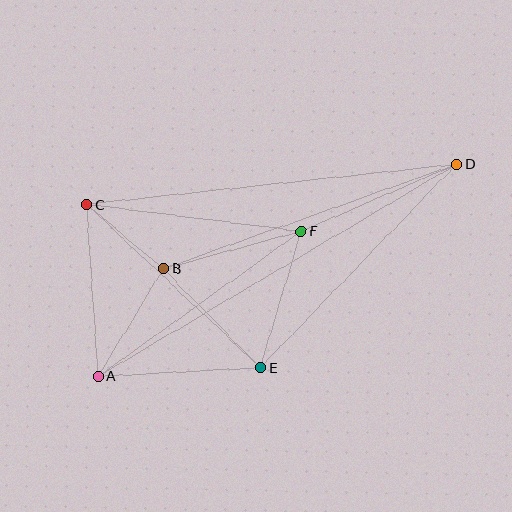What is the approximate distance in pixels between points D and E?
The distance between D and E is approximately 283 pixels.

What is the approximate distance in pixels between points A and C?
The distance between A and C is approximately 172 pixels.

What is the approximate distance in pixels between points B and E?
The distance between B and E is approximately 139 pixels.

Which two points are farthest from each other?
Points A and D are farthest from each other.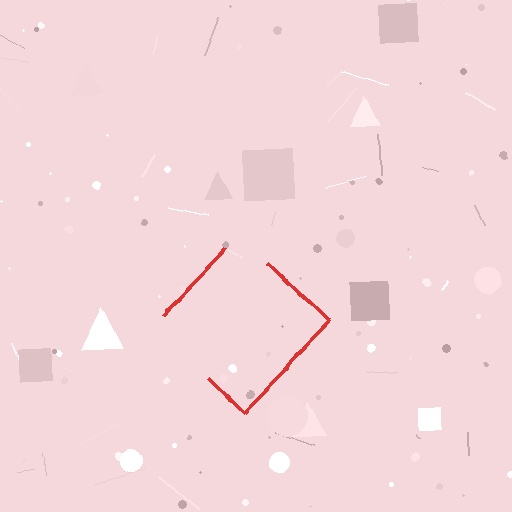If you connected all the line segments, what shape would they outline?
They would outline a diamond.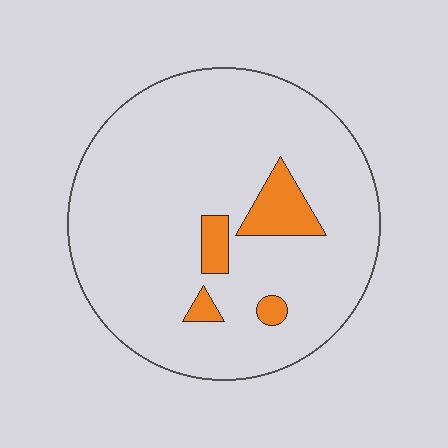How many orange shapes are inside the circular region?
4.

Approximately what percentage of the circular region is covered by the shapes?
Approximately 10%.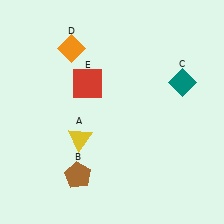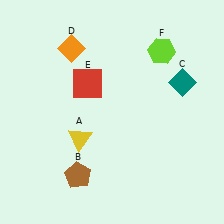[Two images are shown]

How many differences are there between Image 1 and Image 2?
There is 1 difference between the two images.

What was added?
A lime hexagon (F) was added in Image 2.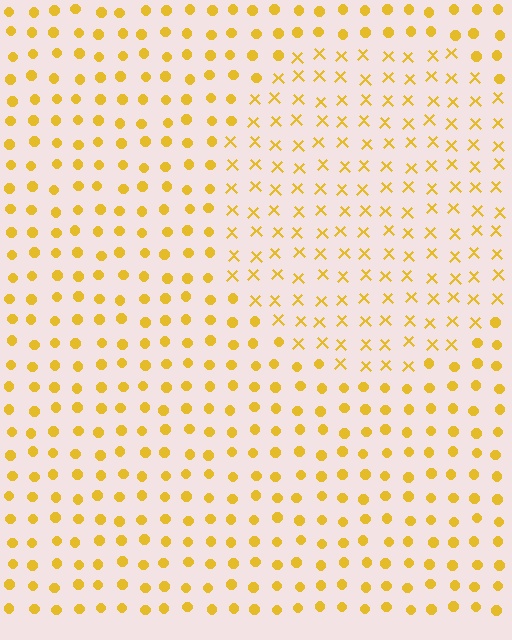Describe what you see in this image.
The image is filled with small yellow elements arranged in a uniform grid. A circle-shaped region contains X marks, while the surrounding area contains circles. The boundary is defined purely by the change in element shape.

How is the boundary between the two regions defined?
The boundary is defined by a change in element shape: X marks inside vs. circles outside. All elements share the same color and spacing.